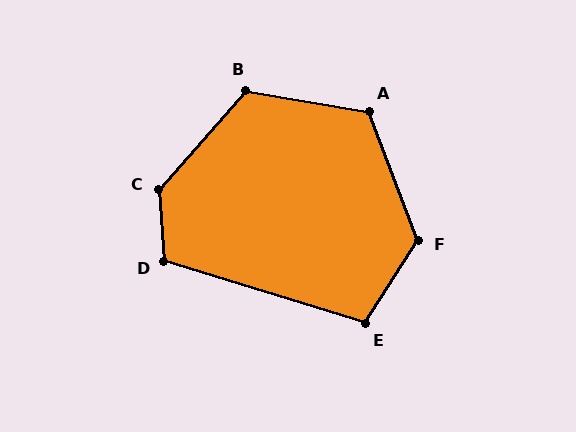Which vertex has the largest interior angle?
C, at approximately 134 degrees.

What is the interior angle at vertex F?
Approximately 127 degrees (obtuse).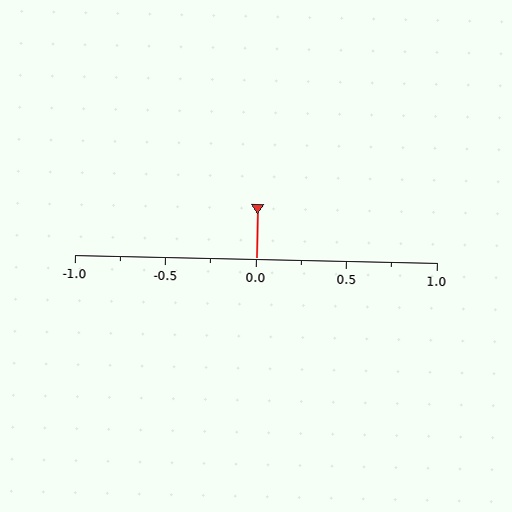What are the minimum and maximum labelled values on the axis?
The axis runs from -1.0 to 1.0.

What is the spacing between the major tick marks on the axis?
The major ticks are spaced 0.5 apart.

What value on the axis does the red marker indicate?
The marker indicates approximately 0.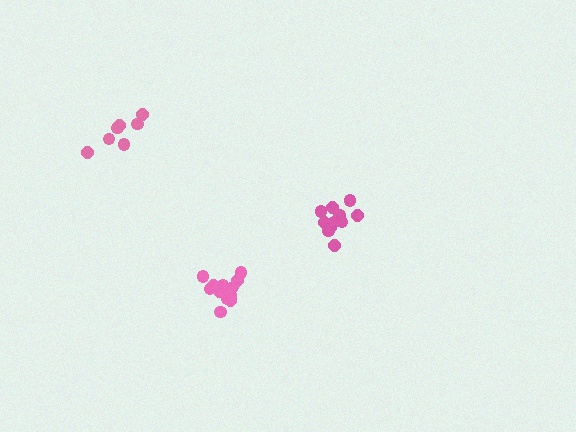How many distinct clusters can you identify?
There are 3 distinct clusters.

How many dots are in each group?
Group 1: 7 dots, Group 2: 13 dots, Group 3: 11 dots (31 total).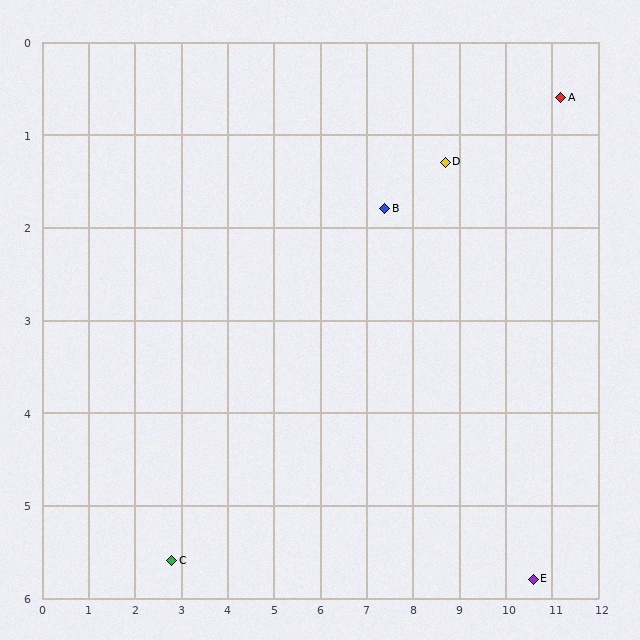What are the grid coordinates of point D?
Point D is at approximately (8.7, 1.3).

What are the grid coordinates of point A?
Point A is at approximately (11.2, 0.6).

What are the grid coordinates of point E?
Point E is at approximately (10.6, 5.8).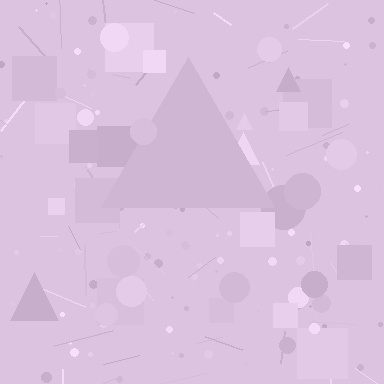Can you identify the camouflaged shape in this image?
The camouflaged shape is a triangle.